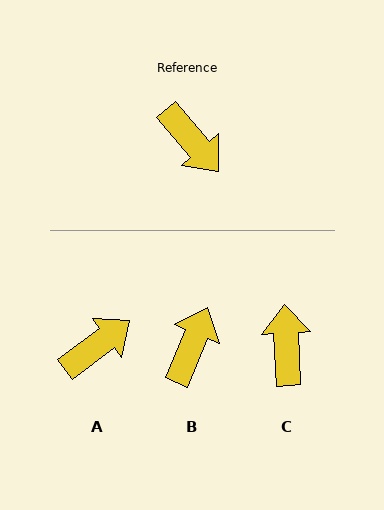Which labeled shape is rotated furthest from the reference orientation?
C, about 143 degrees away.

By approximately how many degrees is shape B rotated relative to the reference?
Approximately 117 degrees counter-clockwise.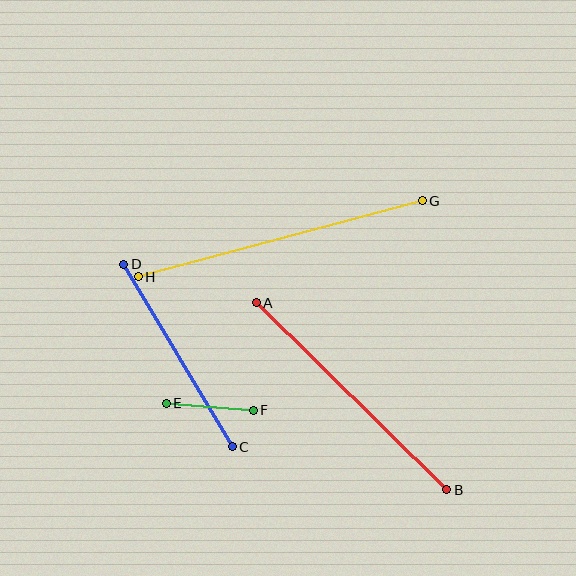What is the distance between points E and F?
The distance is approximately 88 pixels.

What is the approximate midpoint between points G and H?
The midpoint is at approximately (280, 239) pixels.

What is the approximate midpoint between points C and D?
The midpoint is at approximately (178, 356) pixels.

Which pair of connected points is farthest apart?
Points G and H are farthest apart.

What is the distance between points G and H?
The distance is approximately 294 pixels.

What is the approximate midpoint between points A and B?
The midpoint is at approximately (352, 396) pixels.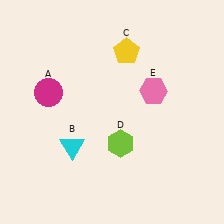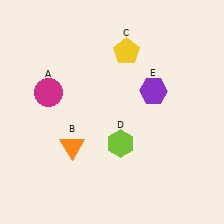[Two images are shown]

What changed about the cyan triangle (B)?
In Image 1, B is cyan. In Image 2, it changed to orange.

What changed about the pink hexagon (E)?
In Image 1, E is pink. In Image 2, it changed to purple.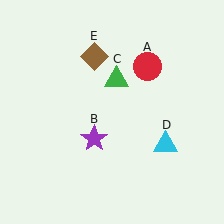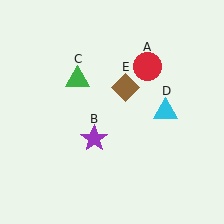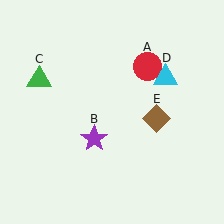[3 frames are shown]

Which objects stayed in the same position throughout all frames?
Red circle (object A) and purple star (object B) remained stationary.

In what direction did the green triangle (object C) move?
The green triangle (object C) moved left.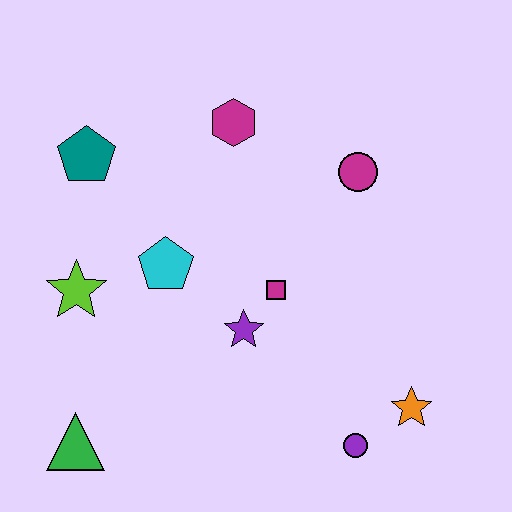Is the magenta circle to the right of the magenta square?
Yes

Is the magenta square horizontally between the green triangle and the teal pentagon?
No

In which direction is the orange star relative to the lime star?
The orange star is to the right of the lime star.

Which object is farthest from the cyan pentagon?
The orange star is farthest from the cyan pentagon.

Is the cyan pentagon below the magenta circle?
Yes